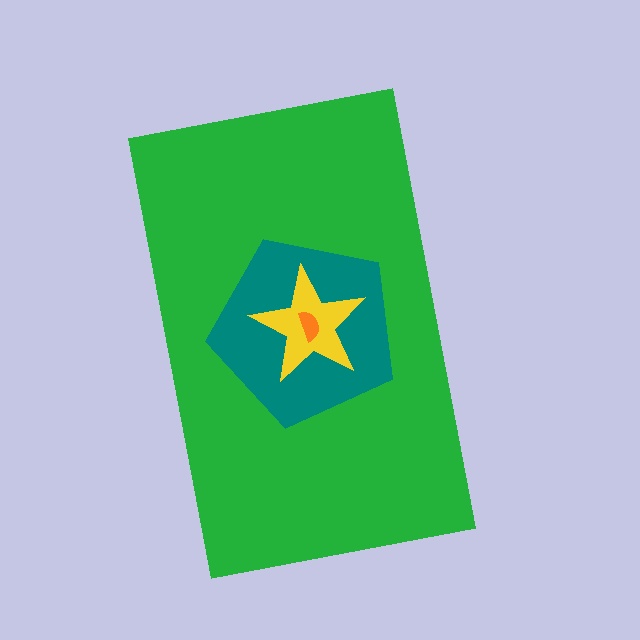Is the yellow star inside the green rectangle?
Yes.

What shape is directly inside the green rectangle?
The teal pentagon.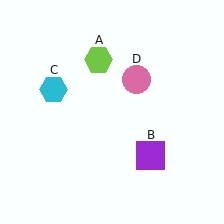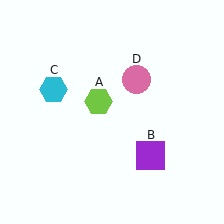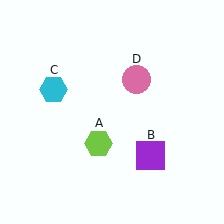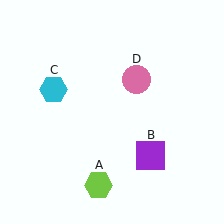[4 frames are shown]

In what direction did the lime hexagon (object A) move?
The lime hexagon (object A) moved down.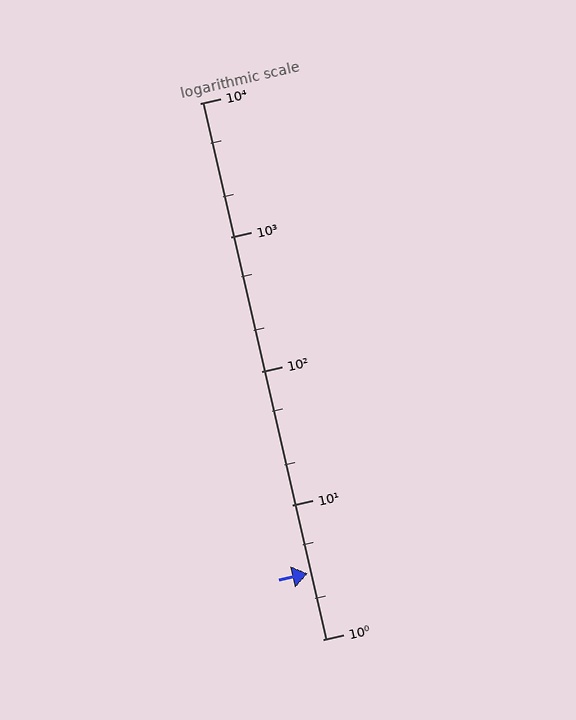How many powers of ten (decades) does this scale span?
The scale spans 4 decades, from 1 to 10000.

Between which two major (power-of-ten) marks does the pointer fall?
The pointer is between 1 and 10.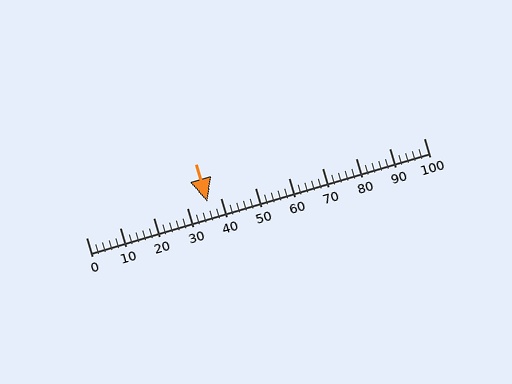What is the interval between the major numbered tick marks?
The major tick marks are spaced 10 units apart.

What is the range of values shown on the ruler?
The ruler shows values from 0 to 100.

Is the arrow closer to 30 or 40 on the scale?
The arrow is closer to 40.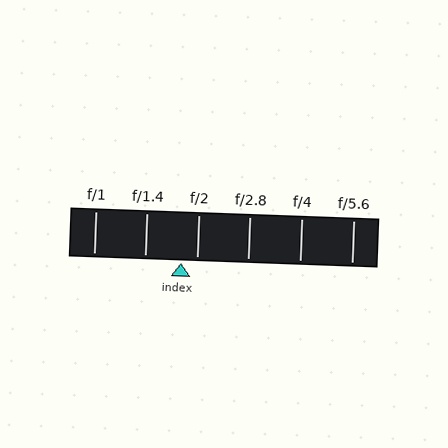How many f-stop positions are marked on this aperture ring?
There are 6 f-stop positions marked.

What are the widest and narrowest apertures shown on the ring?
The widest aperture shown is f/1 and the narrowest is f/5.6.